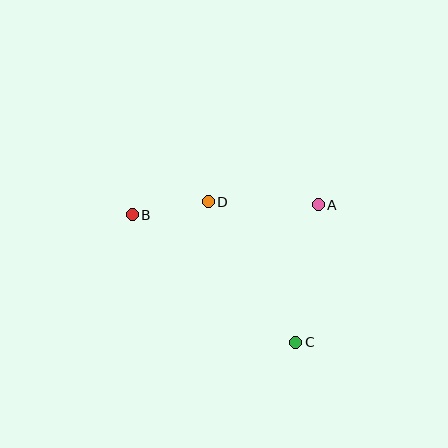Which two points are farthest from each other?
Points B and C are farthest from each other.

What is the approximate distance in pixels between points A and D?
The distance between A and D is approximately 110 pixels.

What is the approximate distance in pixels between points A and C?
The distance between A and C is approximately 139 pixels.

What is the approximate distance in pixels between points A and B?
The distance between A and B is approximately 186 pixels.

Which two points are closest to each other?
Points B and D are closest to each other.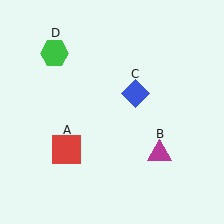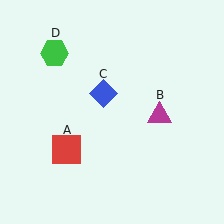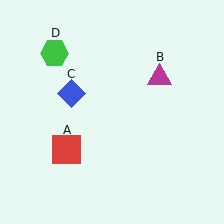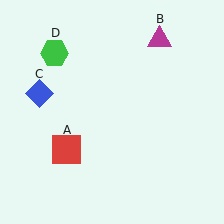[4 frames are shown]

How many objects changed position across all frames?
2 objects changed position: magenta triangle (object B), blue diamond (object C).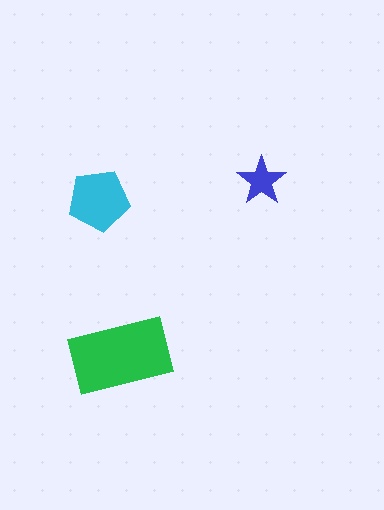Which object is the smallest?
The blue star.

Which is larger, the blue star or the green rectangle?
The green rectangle.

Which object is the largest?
The green rectangle.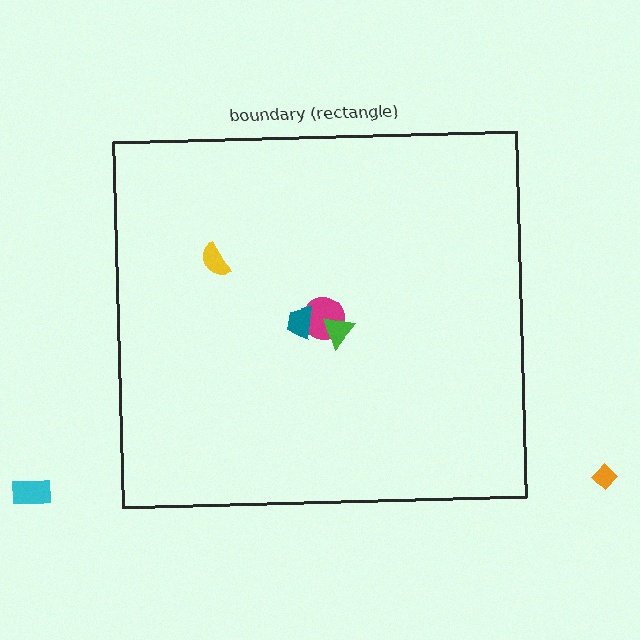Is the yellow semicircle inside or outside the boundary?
Inside.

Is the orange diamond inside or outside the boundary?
Outside.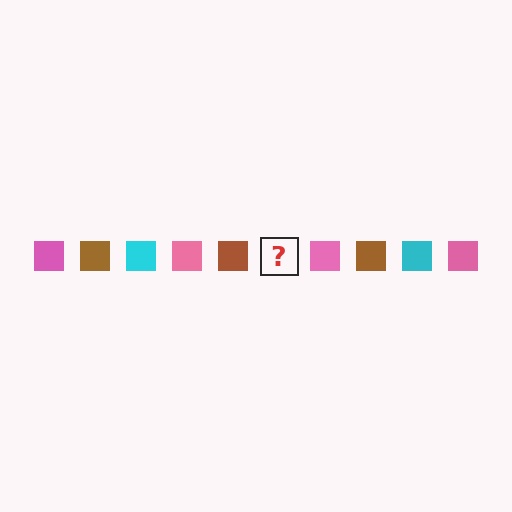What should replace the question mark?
The question mark should be replaced with a cyan square.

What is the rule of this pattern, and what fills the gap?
The rule is that the pattern cycles through pink, brown, cyan squares. The gap should be filled with a cyan square.